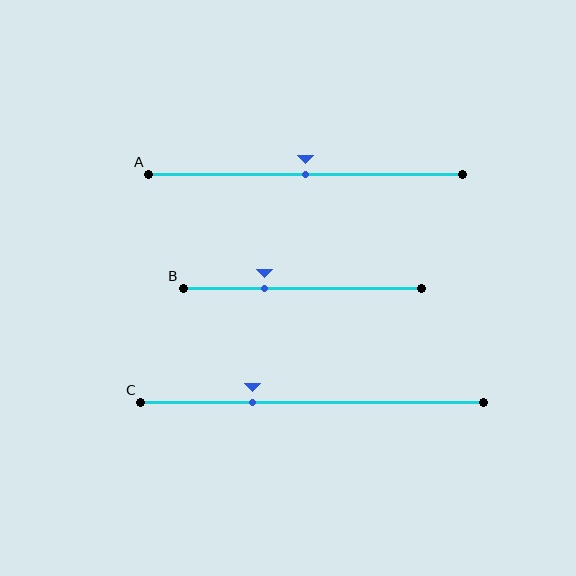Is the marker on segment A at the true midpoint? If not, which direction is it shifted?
Yes, the marker on segment A is at the true midpoint.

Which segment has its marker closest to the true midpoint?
Segment A has its marker closest to the true midpoint.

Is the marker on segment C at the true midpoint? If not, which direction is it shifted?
No, the marker on segment C is shifted to the left by about 17% of the segment length.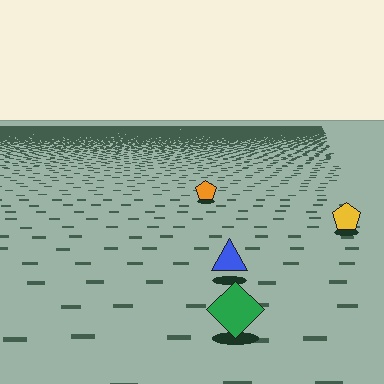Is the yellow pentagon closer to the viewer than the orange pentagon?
Yes. The yellow pentagon is closer — you can tell from the texture gradient: the ground texture is coarser near it.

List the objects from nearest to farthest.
From nearest to farthest: the green diamond, the blue triangle, the yellow pentagon, the orange pentagon.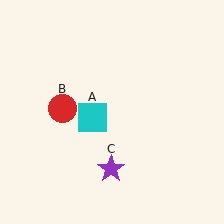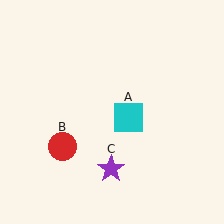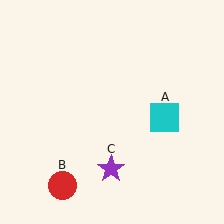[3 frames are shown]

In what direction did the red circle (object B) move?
The red circle (object B) moved down.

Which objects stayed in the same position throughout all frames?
Purple star (object C) remained stationary.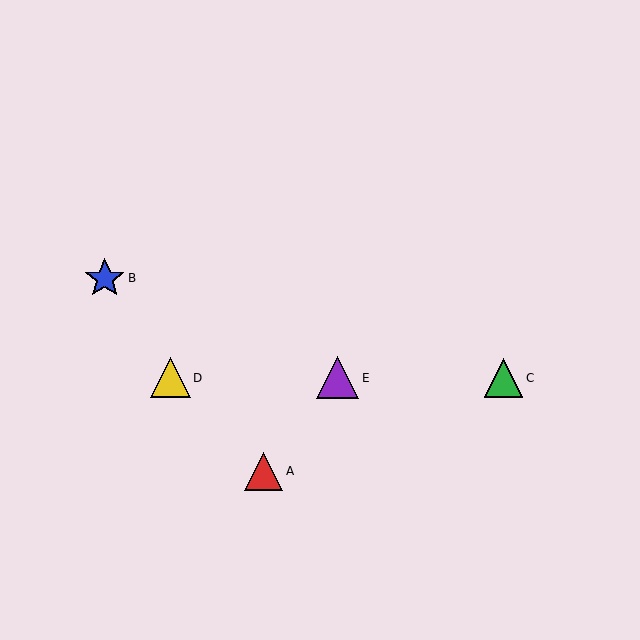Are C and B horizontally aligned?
No, C is at y≈378 and B is at y≈278.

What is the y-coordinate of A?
Object A is at y≈471.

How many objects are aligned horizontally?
3 objects (C, D, E) are aligned horizontally.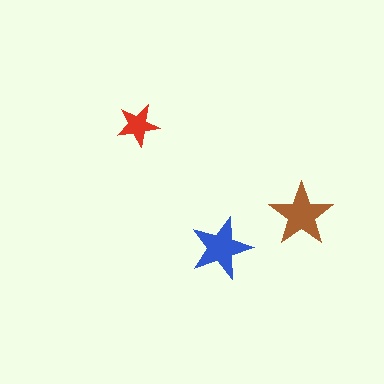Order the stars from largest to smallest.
the brown one, the blue one, the red one.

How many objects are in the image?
There are 3 objects in the image.